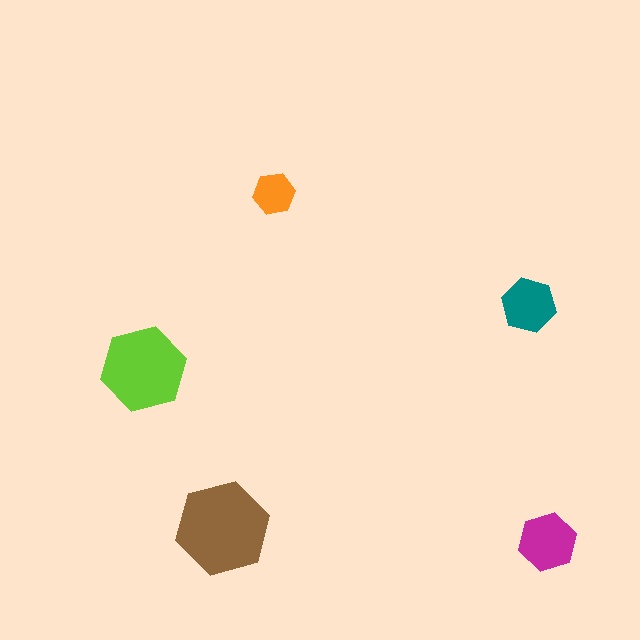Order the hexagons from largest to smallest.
the brown one, the lime one, the magenta one, the teal one, the orange one.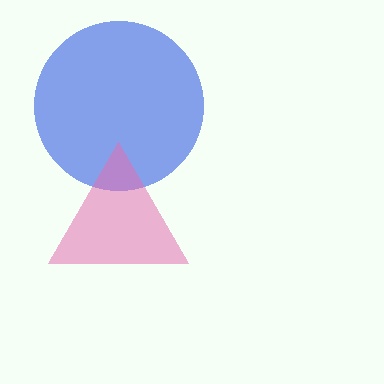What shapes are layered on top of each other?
The layered shapes are: a blue circle, a pink triangle.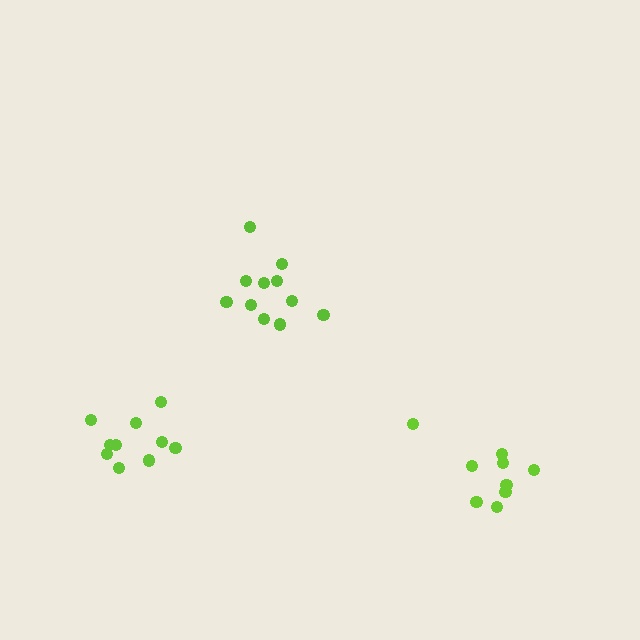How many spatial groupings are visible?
There are 3 spatial groupings.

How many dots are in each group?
Group 1: 9 dots, Group 2: 11 dots, Group 3: 10 dots (30 total).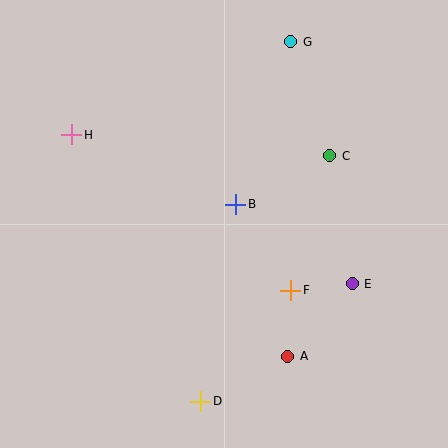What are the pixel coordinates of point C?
Point C is at (330, 156).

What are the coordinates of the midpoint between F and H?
The midpoint between F and H is at (181, 212).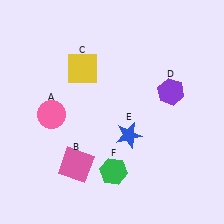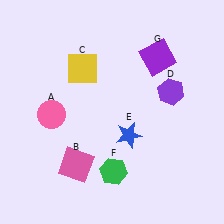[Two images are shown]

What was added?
A purple square (G) was added in Image 2.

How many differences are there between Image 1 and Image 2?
There is 1 difference between the two images.